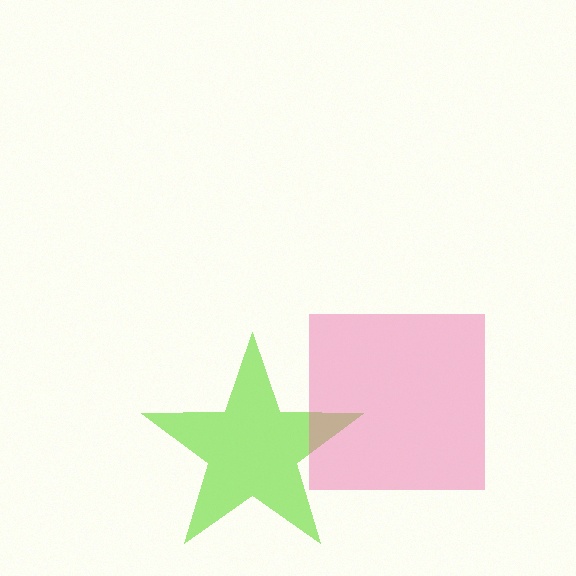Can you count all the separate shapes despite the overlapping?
Yes, there are 2 separate shapes.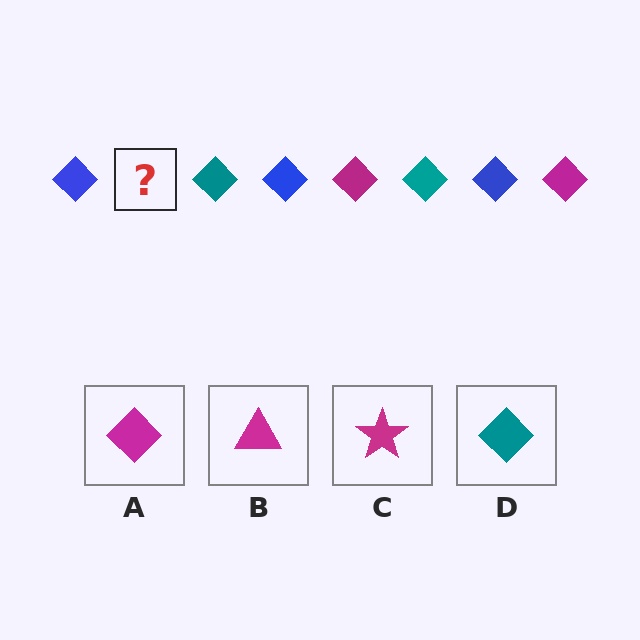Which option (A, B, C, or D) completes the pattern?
A.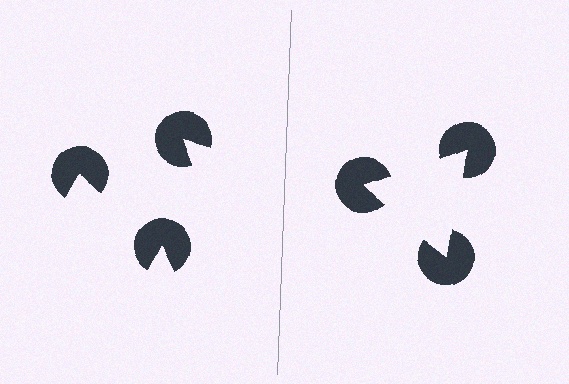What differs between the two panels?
The pac-man discs are positioned identically on both sides; only the wedge orientations differ. On the right they align to a triangle; on the left they are misaligned.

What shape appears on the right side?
An illusory triangle.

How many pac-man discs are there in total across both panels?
6 — 3 on each side.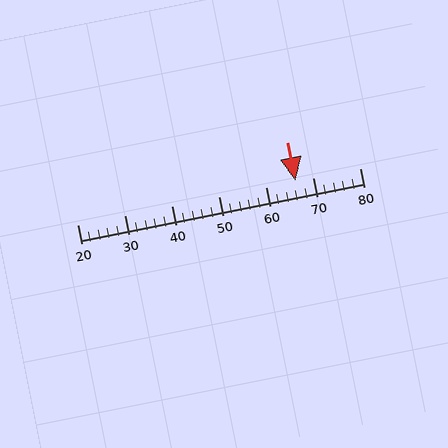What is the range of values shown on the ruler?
The ruler shows values from 20 to 80.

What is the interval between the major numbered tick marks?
The major tick marks are spaced 10 units apart.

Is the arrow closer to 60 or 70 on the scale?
The arrow is closer to 70.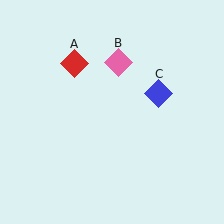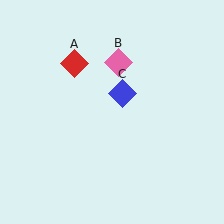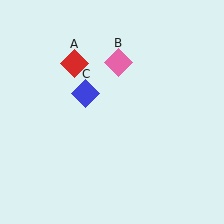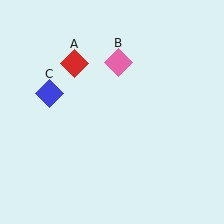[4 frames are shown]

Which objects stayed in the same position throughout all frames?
Red diamond (object A) and pink diamond (object B) remained stationary.